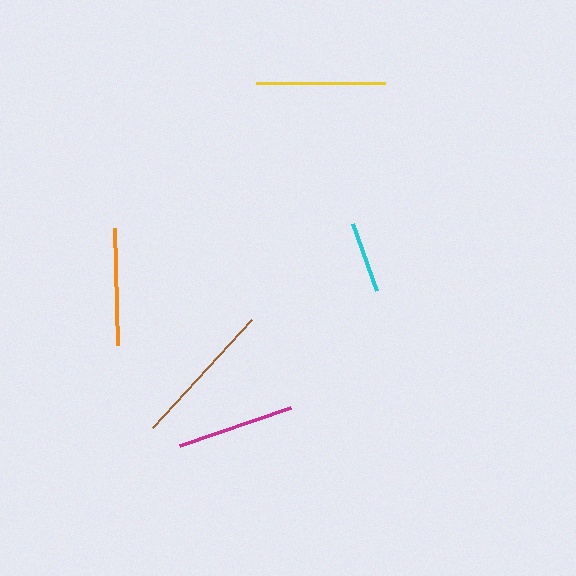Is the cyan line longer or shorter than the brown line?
The brown line is longer than the cyan line.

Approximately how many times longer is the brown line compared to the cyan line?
The brown line is approximately 2.1 times the length of the cyan line.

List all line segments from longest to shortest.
From longest to shortest: brown, yellow, magenta, orange, cyan.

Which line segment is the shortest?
The cyan line is the shortest at approximately 71 pixels.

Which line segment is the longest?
The brown line is the longest at approximately 147 pixels.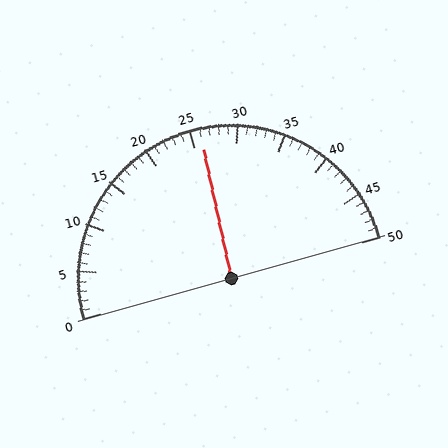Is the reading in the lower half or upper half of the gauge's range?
The reading is in the upper half of the range (0 to 50).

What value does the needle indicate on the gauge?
The needle indicates approximately 26.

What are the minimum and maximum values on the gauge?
The gauge ranges from 0 to 50.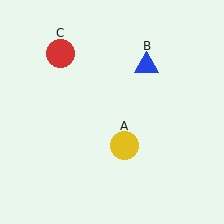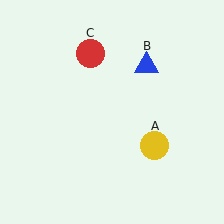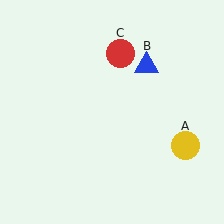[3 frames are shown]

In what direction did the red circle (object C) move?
The red circle (object C) moved right.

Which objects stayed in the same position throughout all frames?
Blue triangle (object B) remained stationary.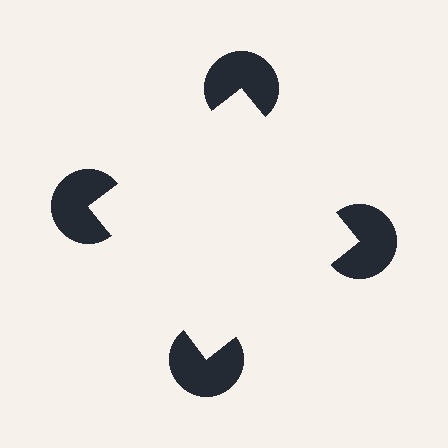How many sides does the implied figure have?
4 sides.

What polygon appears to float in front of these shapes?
An illusory square — its edges are inferred from the aligned wedge cuts in the pac-man discs, not physically drawn.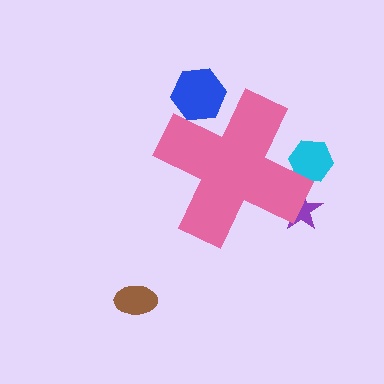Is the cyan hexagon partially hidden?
Yes, the cyan hexagon is partially hidden behind the pink cross.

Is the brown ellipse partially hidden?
No, the brown ellipse is fully visible.